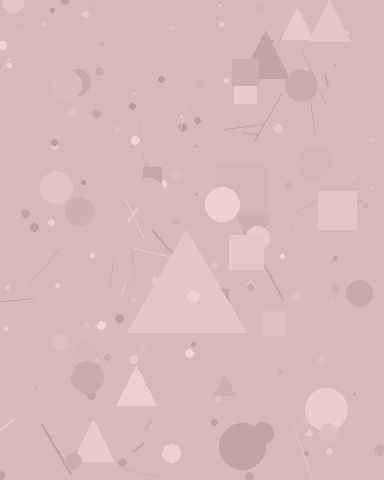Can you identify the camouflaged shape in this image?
The camouflaged shape is a triangle.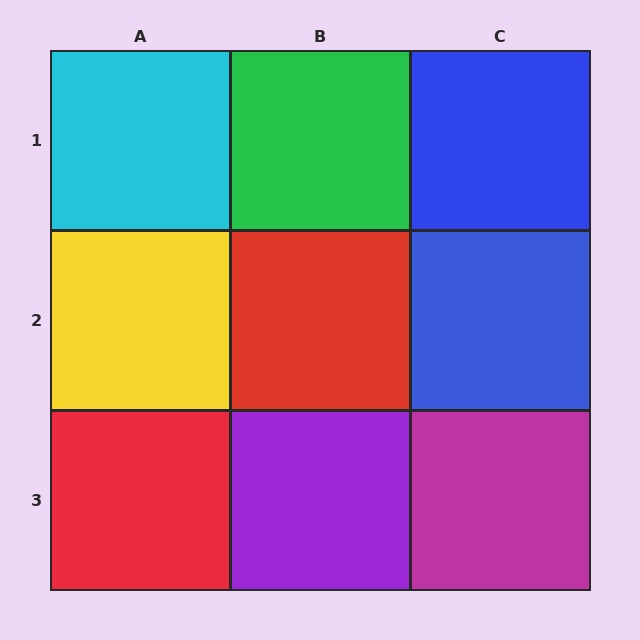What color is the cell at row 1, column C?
Blue.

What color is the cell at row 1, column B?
Green.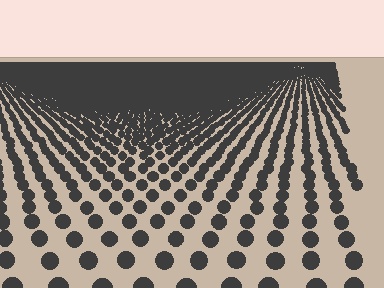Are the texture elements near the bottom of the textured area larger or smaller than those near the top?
Larger. Near the bottom, elements are closer to the viewer and appear at a bigger on-screen size.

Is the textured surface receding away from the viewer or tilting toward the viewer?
The surface is receding away from the viewer. Texture elements get smaller and denser toward the top.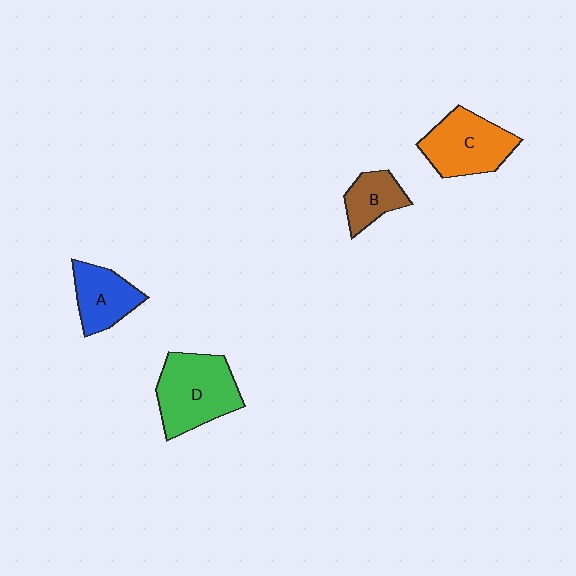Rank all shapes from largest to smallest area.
From largest to smallest: D (green), C (orange), A (blue), B (brown).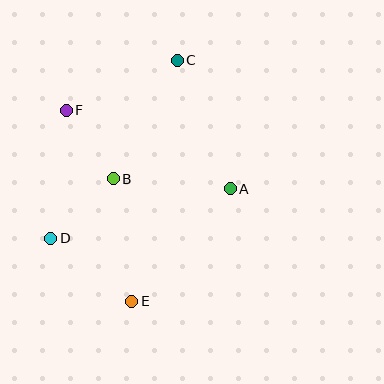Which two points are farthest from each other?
Points C and E are farthest from each other.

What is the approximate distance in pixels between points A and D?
The distance between A and D is approximately 187 pixels.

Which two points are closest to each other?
Points B and F are closest to each other.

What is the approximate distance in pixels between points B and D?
The distance between B and D is approximately 87 pixels.